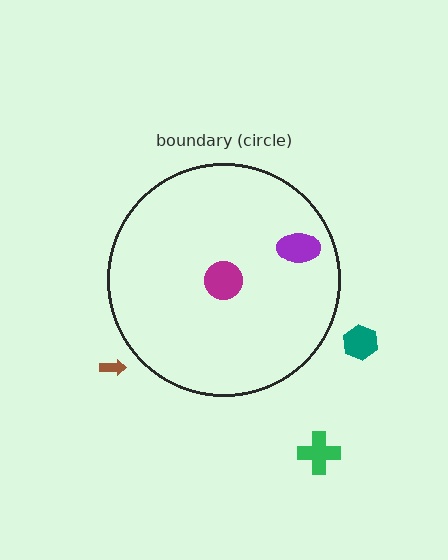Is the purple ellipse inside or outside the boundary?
Inside.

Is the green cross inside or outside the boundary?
Outside.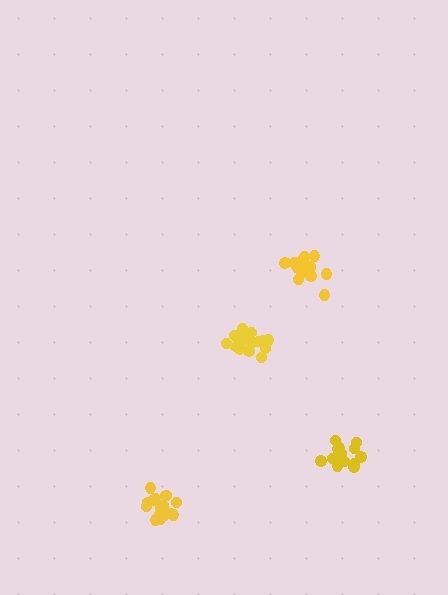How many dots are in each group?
Group 1: 19 dots, Group 2: 20 dots, Group 3: 17 dots, Group 4: 21 dots (77 total).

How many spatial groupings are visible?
There are 4 spatial groupings.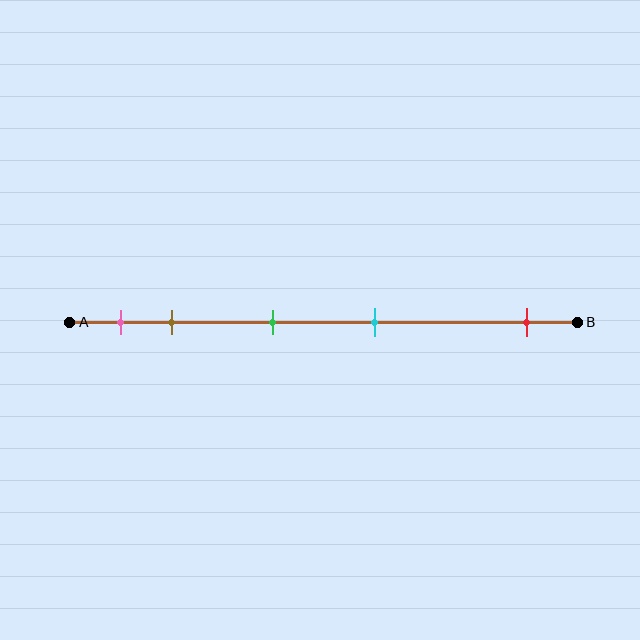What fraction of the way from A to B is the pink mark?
The pink mark is approximately 10% (0.1) of the way from A to B.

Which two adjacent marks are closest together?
The pink and brown marks are the closest adjacent pair.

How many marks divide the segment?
There are 5 marks dividing the segment.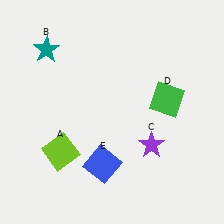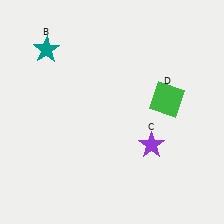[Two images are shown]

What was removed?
The lime square (A), the blue square (E) were removed in Image 2.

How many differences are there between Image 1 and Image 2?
There are 2 differences between the two images.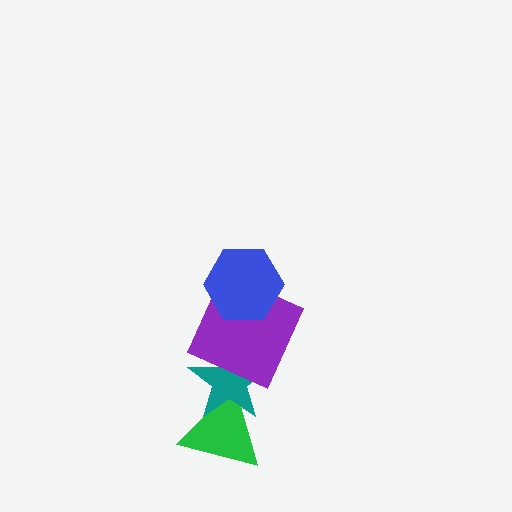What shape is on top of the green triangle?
The teal star is on top of the green triangle.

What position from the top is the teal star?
The teal star is 3rd from the top.